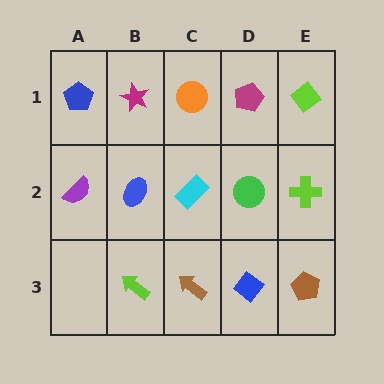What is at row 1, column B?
A magenta star.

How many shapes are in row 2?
5 shapes.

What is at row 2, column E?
A lime cross.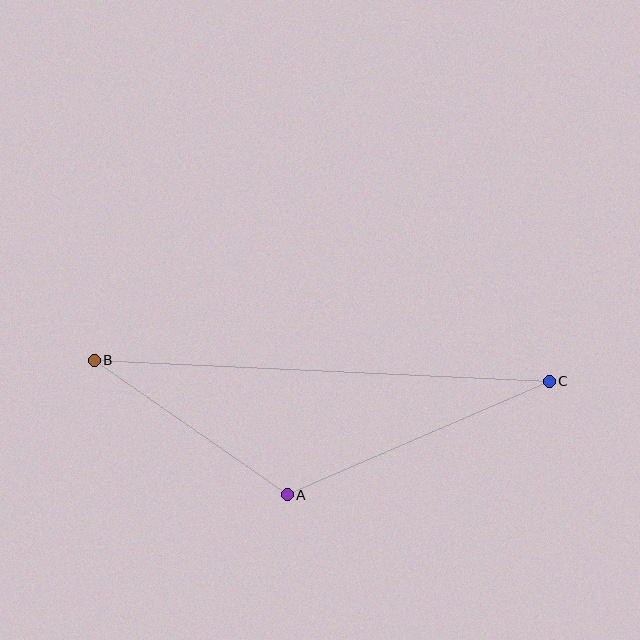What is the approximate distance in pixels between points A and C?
The distance between A and C is approximately 286 pixels.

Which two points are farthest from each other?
Points B and C are farthest from each other.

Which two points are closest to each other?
Points A and B are closest to each other.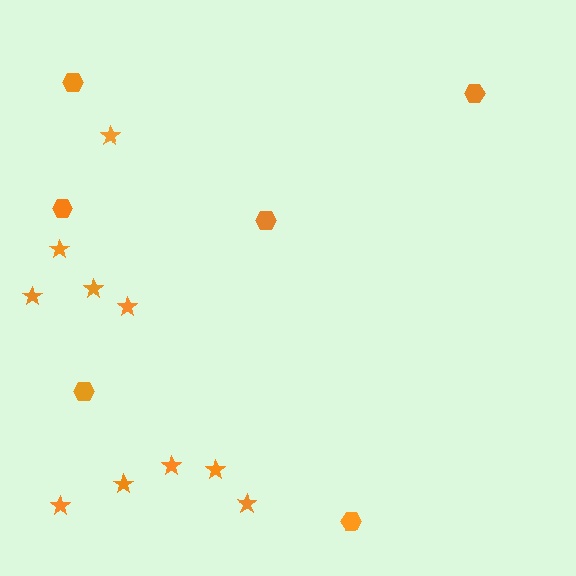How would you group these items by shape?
There are 2 groups: one group of hexagons (6) and one group of stars (10).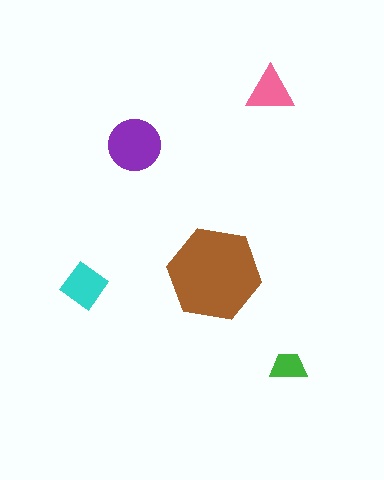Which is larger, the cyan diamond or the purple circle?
The purple circle.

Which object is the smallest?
The green trapezoid.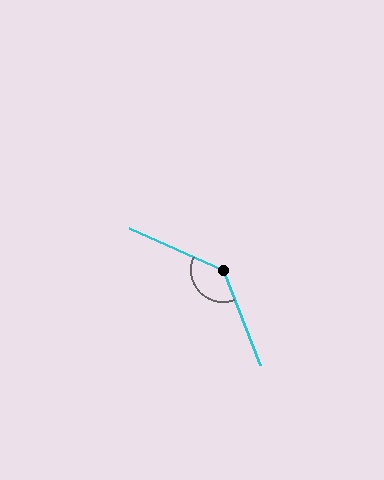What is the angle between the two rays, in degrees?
Approximately 135 degrees.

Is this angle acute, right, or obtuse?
It is obtuse.